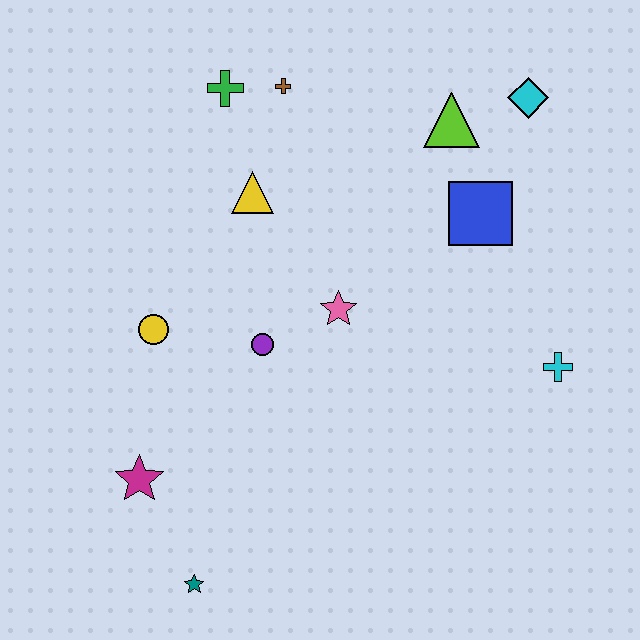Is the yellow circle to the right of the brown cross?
No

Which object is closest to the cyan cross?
The blue square is closest to the cyan cross.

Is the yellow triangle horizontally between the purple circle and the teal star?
Yes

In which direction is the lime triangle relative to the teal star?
The lime triangle is above the teal star.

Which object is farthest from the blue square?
The teal star is farthest from the blue square.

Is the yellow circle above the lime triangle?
No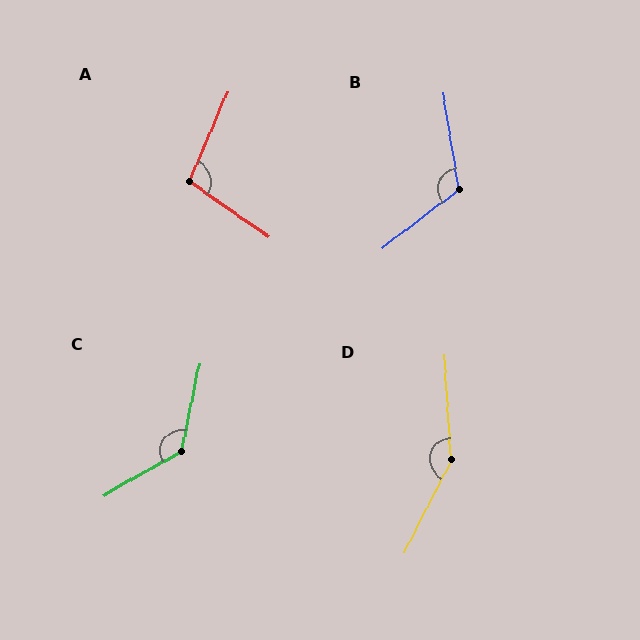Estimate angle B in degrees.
Approximately 119 degrees.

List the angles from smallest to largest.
A (102°), B (119°), C (131°), D (149°).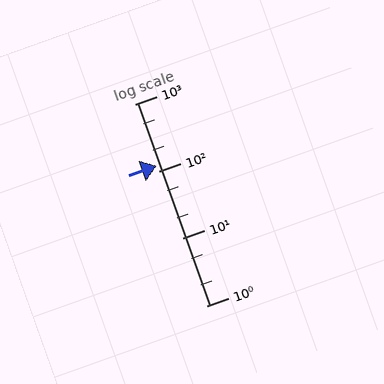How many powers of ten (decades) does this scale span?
The scale spans 3 decades, from 1 to 1000.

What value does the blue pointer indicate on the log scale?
The pointer indicates approximately 120.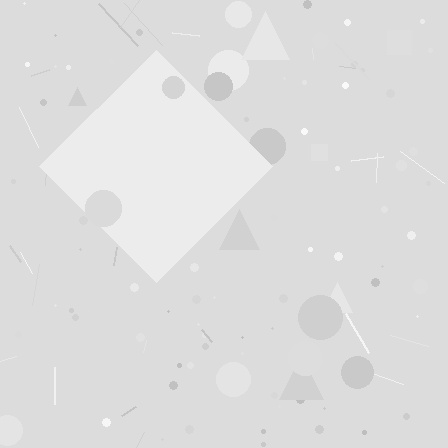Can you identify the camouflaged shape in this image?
The camouflaged shape is a diamond.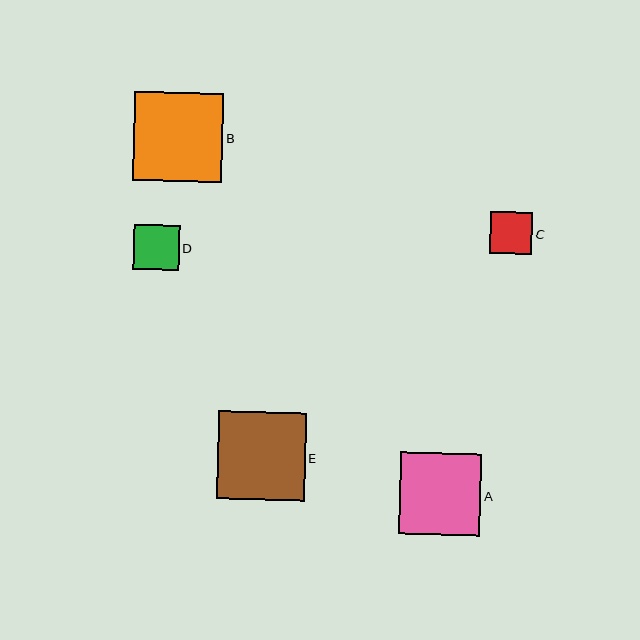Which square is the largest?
Square B is the largest with a size of approximately 90 pixels.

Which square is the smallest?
Square C is the smallest with a size of approximately 43 pixels.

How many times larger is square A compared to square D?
Square A is approximately 1.8 times the size of square D.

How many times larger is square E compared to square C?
Square E is approximately 2.1 times the size of square C.